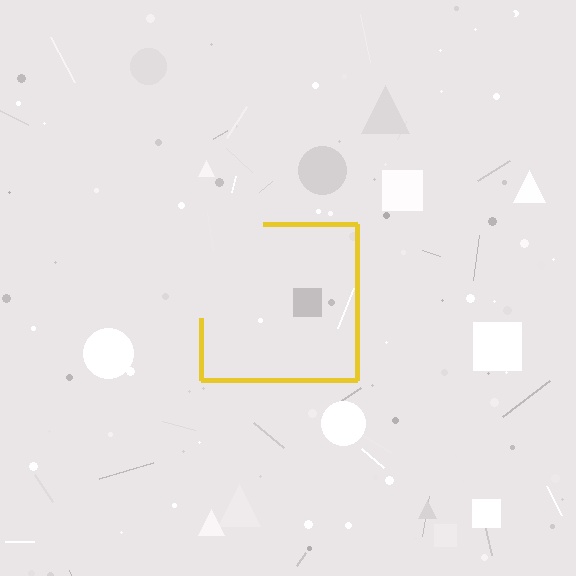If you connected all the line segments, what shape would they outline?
They would outline a square.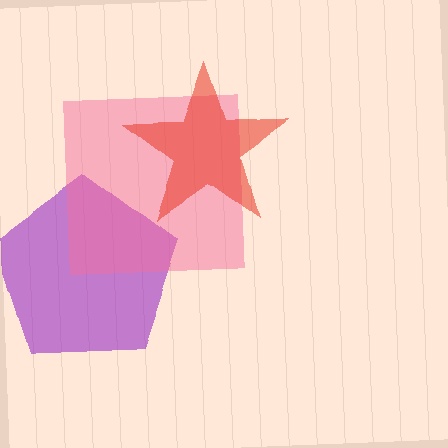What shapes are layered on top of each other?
The layered shapes are: a purple pentagon, a pink square, a red star.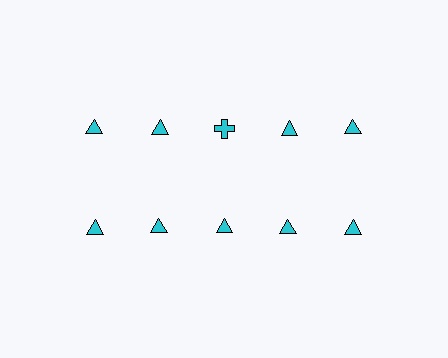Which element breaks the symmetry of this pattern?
The cyan cross in the top row, center column breaks the symmetry. All other shapes are cyan triangles.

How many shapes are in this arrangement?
There are 10 shapes arranged in a grid pattern.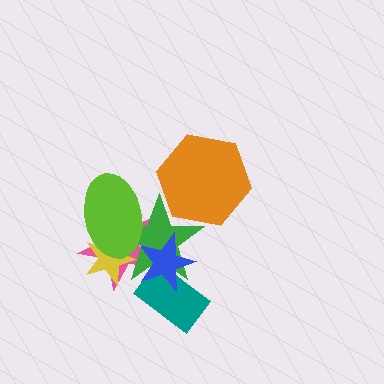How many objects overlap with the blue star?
3 objects overlap with the blue star.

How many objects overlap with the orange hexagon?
1 object overlaps with the orange hexagon.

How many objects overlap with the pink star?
4 objects overlap with the pink star.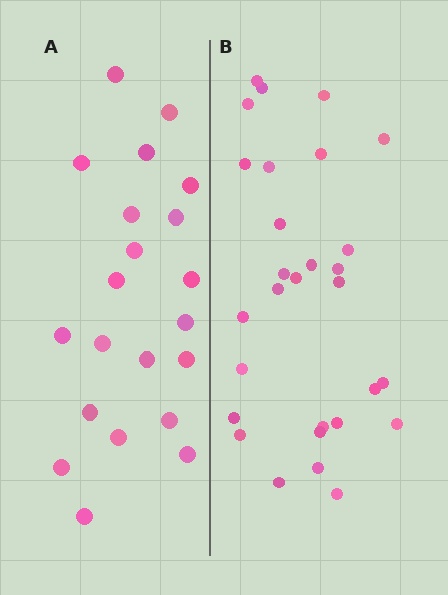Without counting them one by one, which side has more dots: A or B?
Region B (the right region) has more dots.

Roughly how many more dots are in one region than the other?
Region B has roughly 8 or so more dots than region A.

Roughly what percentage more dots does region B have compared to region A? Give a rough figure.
About 40% more.